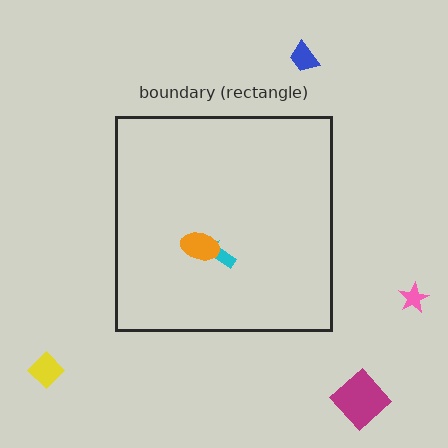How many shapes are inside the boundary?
2 inside, 4 outside.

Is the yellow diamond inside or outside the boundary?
Outside.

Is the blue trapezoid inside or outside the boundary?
Outside.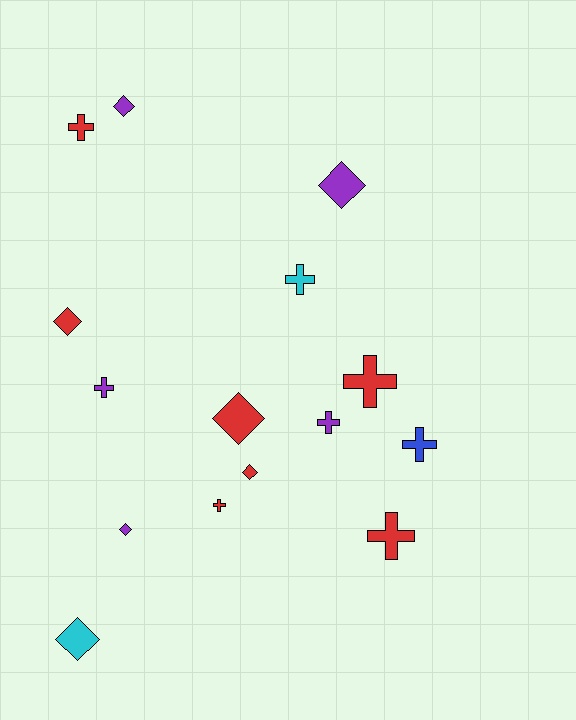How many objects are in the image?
There are 15 objects.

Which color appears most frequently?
Red, with 7 objects.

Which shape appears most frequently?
Cross, with 8 objects.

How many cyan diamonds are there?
There is 1 cyan diamond.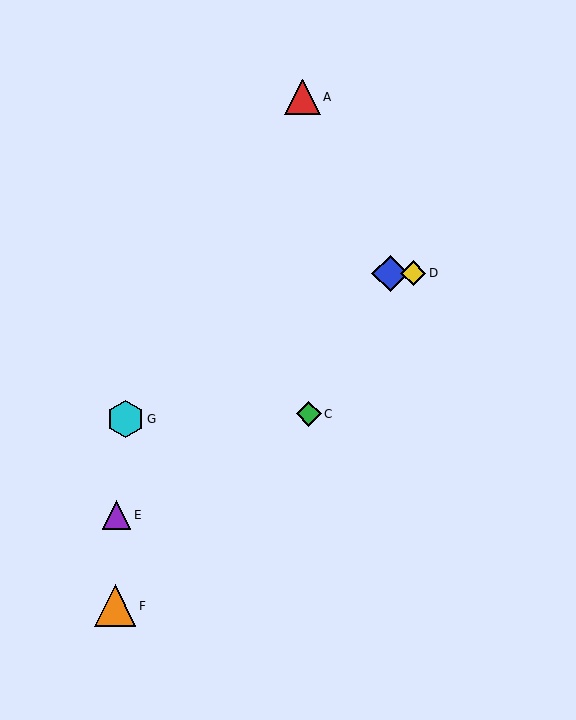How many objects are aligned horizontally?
2 objects (B, D) are aligned horizontally.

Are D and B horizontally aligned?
Yes, both are at y≈273.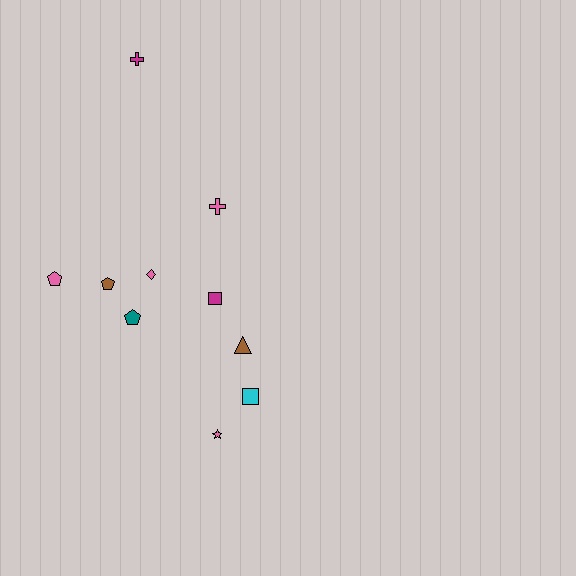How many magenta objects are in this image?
There are 2 magenta objects.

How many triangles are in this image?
There is 1 triangle.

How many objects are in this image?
There are 10 objects.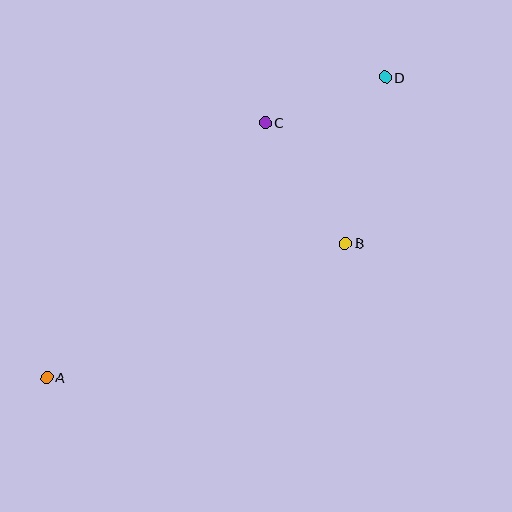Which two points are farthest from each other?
Points A and D are farthest from each other.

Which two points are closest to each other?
Points C and D are closest to each other.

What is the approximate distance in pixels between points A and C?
The distance between A and C is approximately 336 pixels.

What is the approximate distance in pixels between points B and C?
The distance between B and C is approximately 145 pixels.